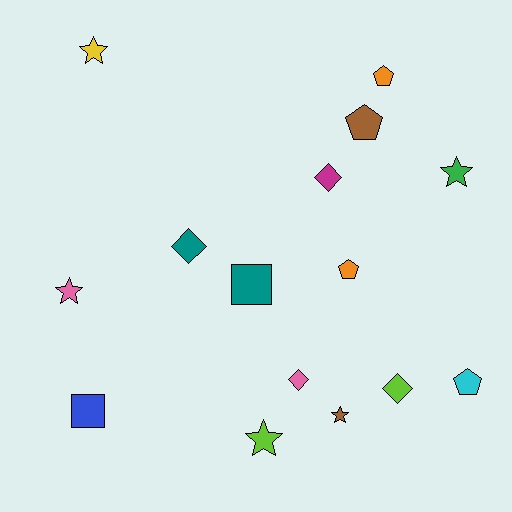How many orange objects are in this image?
There are 2 orange objects.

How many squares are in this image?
There are 2 squares.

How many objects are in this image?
There are 15 objects.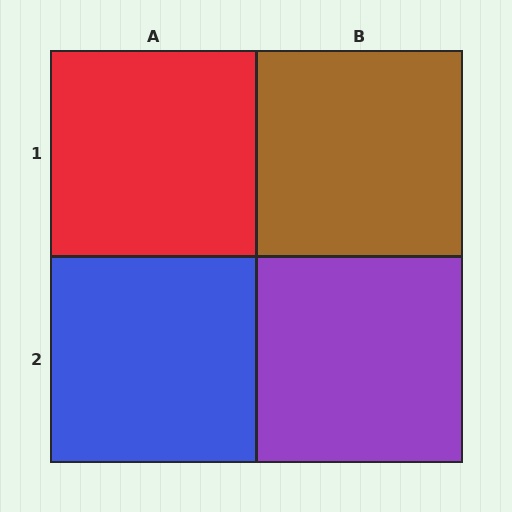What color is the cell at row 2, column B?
Purple.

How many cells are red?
1 cell is red.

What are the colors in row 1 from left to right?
Red, brown.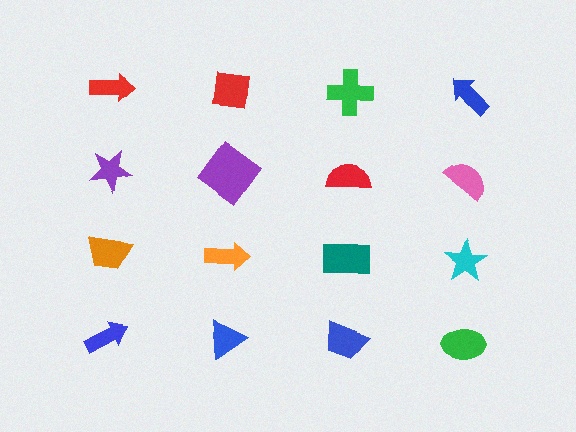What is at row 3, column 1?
An orange trapezoid.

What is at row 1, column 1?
A red arrow.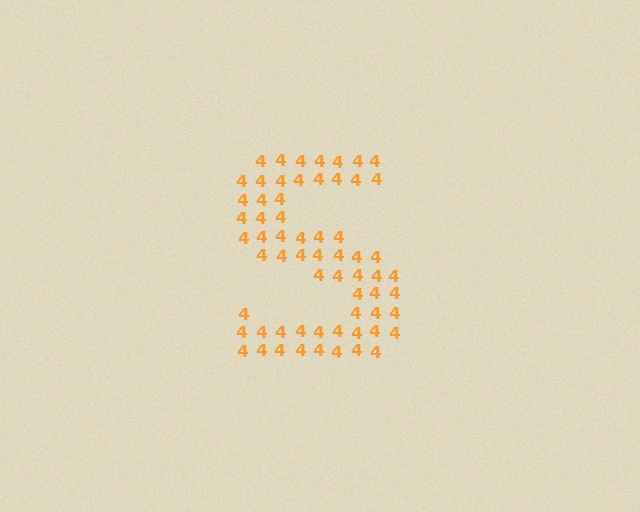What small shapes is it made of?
It is made of small digit 4's.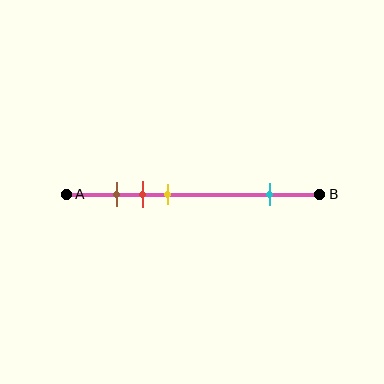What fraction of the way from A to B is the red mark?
The red mark is approximately 30% (0.3) of the way from A to B.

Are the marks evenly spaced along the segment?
No, the marks are not evenly spaced.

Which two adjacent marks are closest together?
The brown and red marks are the closest adjacent pair.